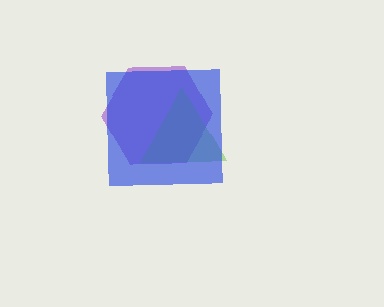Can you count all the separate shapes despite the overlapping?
Yes, there are 3 separate shapes.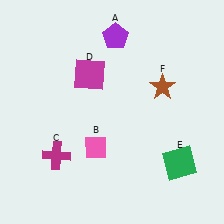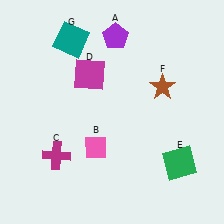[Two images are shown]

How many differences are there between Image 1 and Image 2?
There is 1 difference between the two images.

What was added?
A teal square (G) was added in Image 2.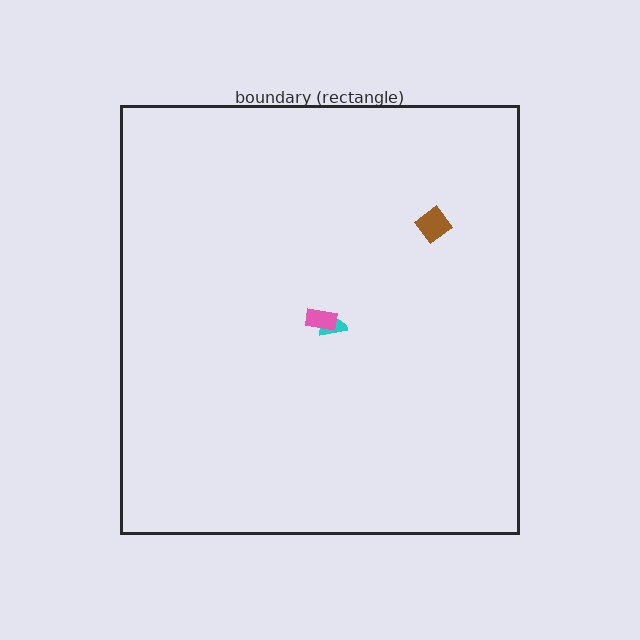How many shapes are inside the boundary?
3 inside, 0 outside.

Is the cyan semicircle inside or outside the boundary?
Inside.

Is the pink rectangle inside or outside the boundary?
Inside.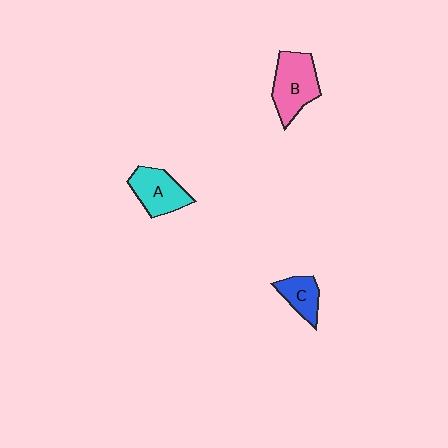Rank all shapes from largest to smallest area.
From largest to smallest: B (pink), A (cyan), C (blue).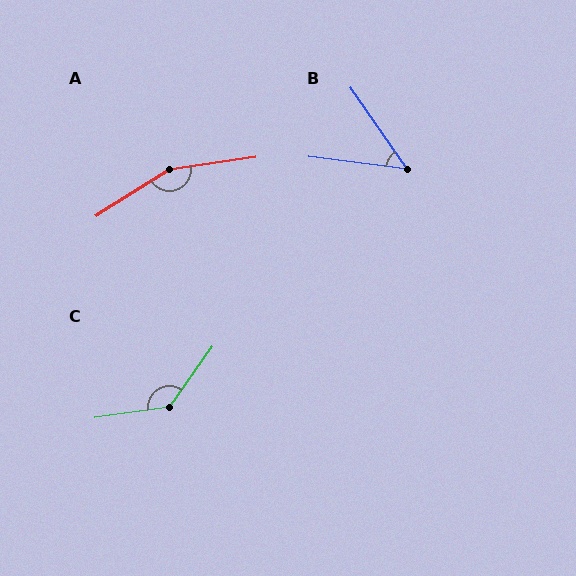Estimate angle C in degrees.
Approximately 133 degrees.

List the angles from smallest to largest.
B (48°), C (133°), A (156°).